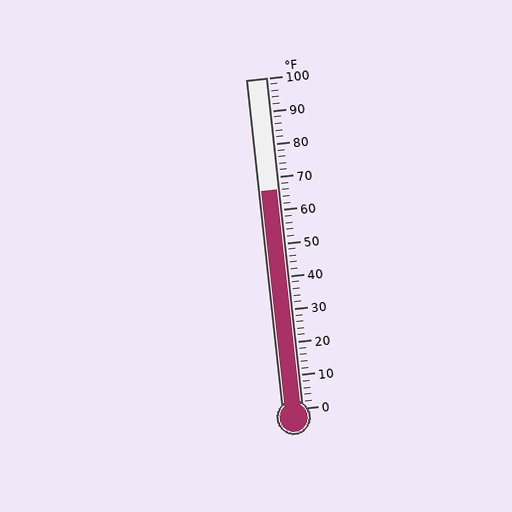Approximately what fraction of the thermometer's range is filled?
The thermometer is filled to approximately 65% of its range.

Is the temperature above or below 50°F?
The temperature is above 50°F.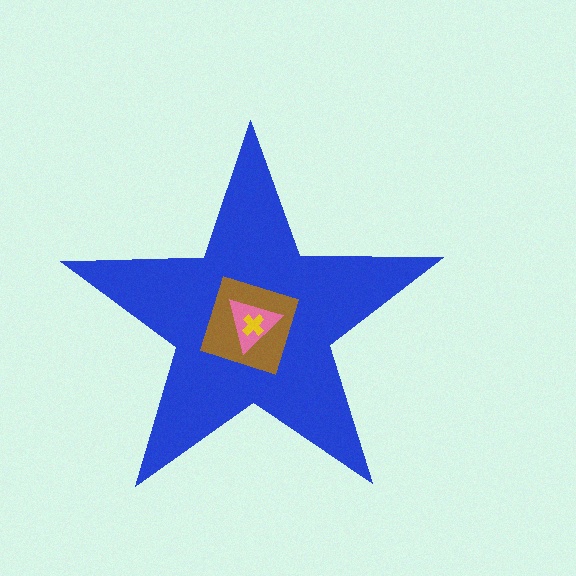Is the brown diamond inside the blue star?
Yes.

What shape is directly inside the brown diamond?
The pink triangle.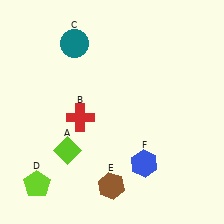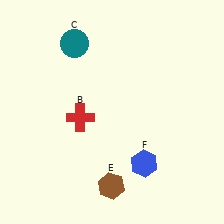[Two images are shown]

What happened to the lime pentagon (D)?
The lime pentagon (D) was removed in Image 2. It was in the bottom-left area of Image 1.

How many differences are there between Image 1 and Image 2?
There are 2 differences between the two images.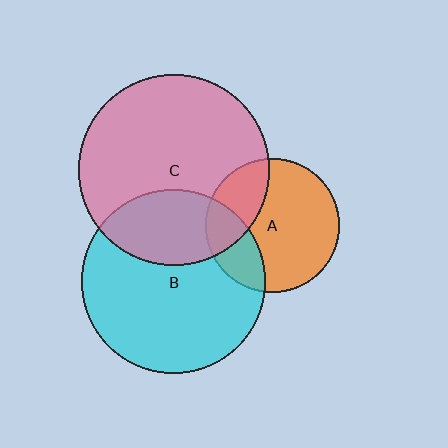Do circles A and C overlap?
Yes.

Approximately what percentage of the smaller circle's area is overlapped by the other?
Approximately 25%.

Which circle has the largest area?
Circle C (pink).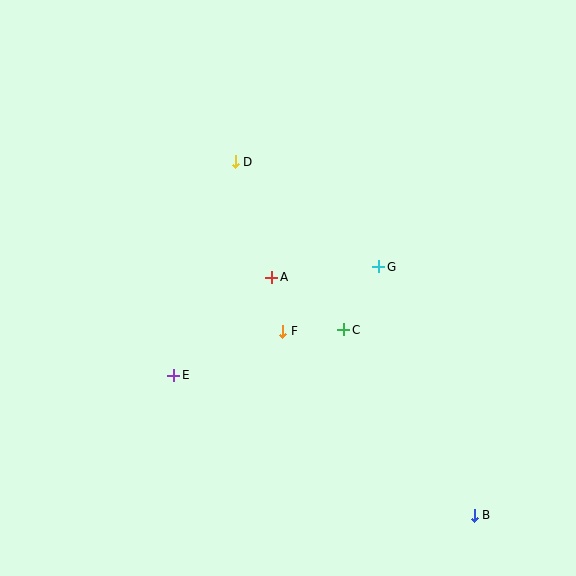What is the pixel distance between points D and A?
The distance between D and A is 121 pixels.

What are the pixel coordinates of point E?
Point E is at (174, 375).